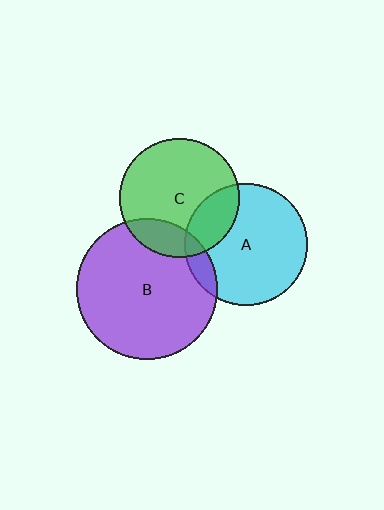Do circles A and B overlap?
Yes.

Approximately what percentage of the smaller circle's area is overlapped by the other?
Approximately 10%.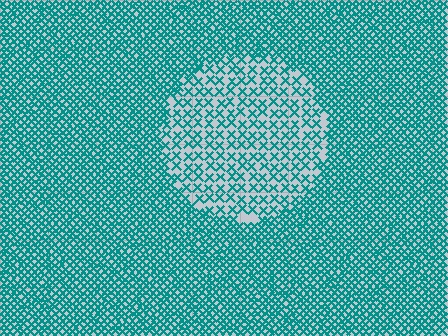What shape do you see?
I see a circle.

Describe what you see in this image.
The image contains small teal elements arranged at two different densities. A circle-shaped region is visible where the elements are less densely packed than the surrounding area.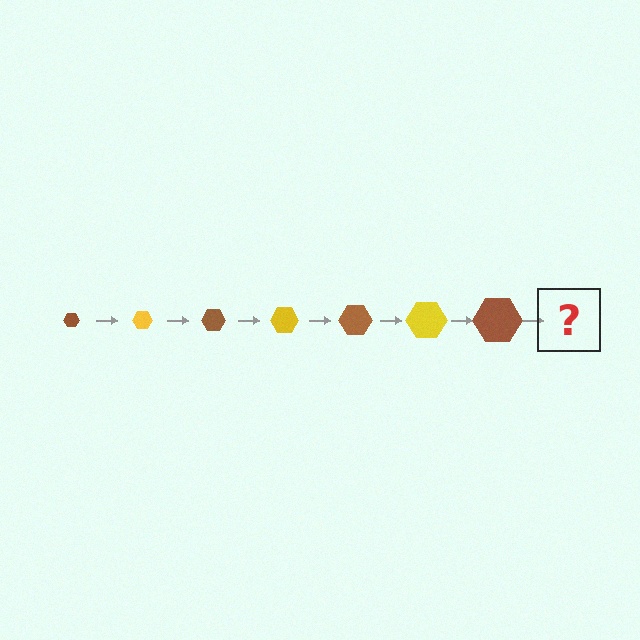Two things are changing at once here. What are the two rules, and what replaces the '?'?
The two rules are that the hexagon grows larger each step and the color cycles through brown and yellow. The '?' should be a yellow hexagon, larger than the previous one.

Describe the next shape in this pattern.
It should be a yellow hexagon, larger than the previous one.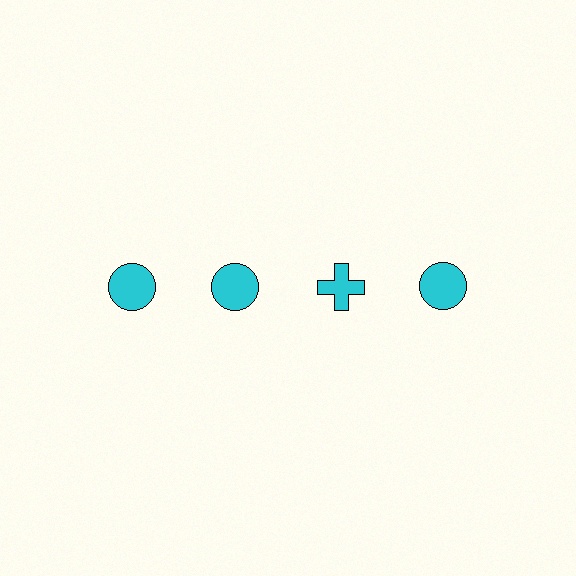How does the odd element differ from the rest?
It has a different shape: cross instead of circle.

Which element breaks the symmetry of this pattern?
The cyan cross in the top row, center column breaks the symmetry. All other shapes are cyan circles.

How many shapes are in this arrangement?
There are 4 shapes arranged in a grid pattern.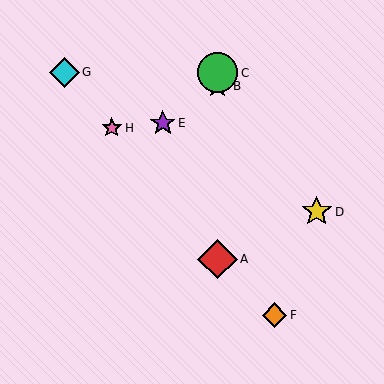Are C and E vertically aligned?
No, C is at x≈218 and E is at x≈163.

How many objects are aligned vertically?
3 objects (A, B, C) are aligned vertically.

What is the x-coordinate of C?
Object C is at x≈218.